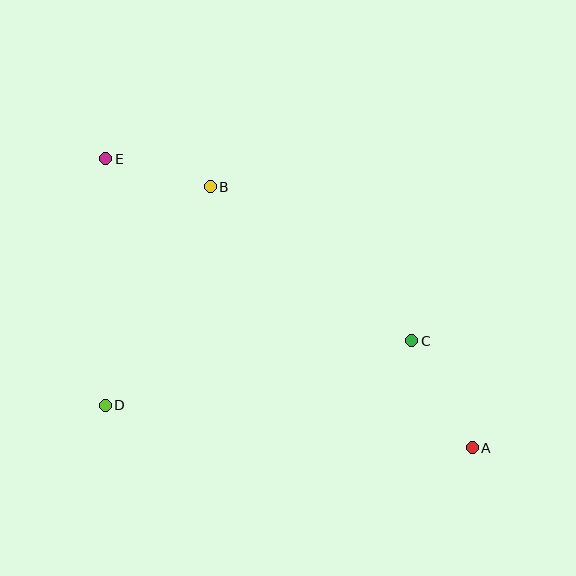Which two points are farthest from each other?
Points A and E are farthest from each other.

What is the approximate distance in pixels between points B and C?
The distance between B and C is approximately 254 pixels.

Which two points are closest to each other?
Points B and E are closest to each other.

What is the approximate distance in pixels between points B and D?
The distance between B and D is approximately 243 pixels.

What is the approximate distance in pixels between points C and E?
The distance between C and E is approximately 356 pixels.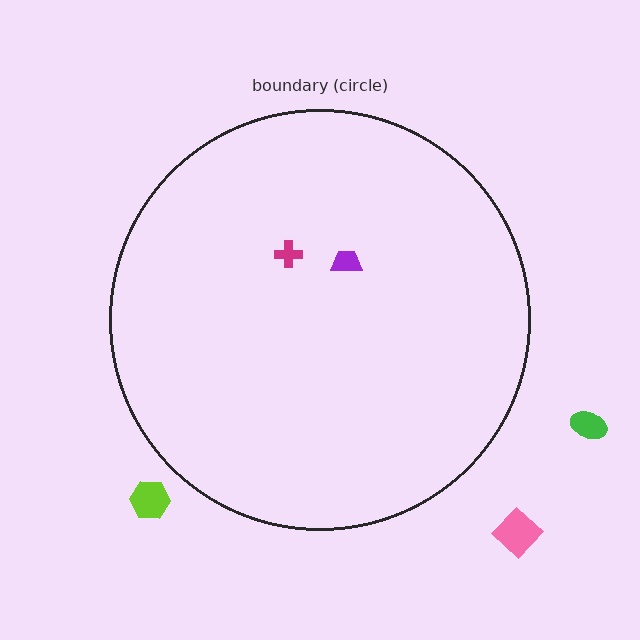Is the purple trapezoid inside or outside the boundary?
Inside.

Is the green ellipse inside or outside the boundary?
Outside.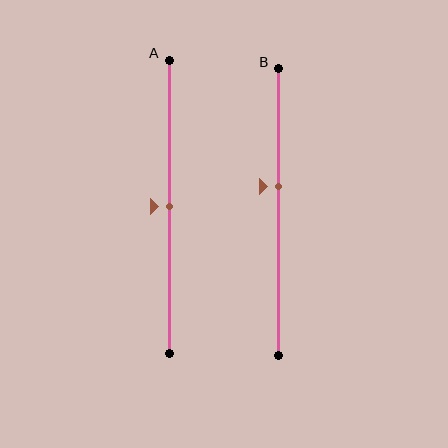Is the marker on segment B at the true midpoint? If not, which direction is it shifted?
No, the marker on segment B is shifted upward by about 9% of the segment length.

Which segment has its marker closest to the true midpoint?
Segment A has its marker closest to the true midpoint.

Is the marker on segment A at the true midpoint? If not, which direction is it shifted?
Yes, the marker on segment A is at the true midpoint.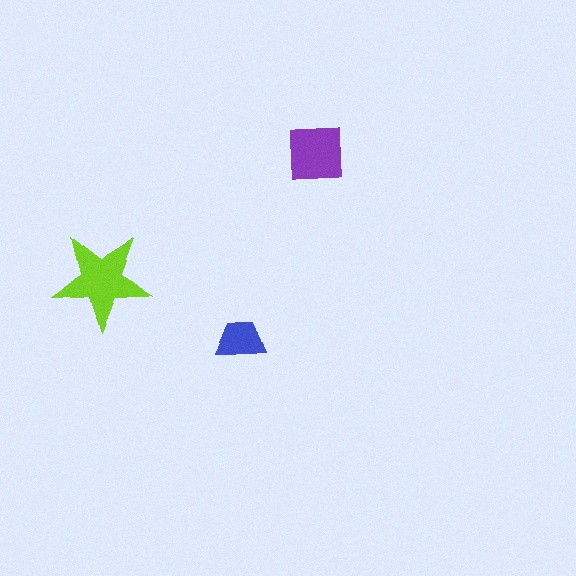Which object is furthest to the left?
The lime star is leftmost.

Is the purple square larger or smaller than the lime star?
Smaller.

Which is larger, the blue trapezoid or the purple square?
The purple square.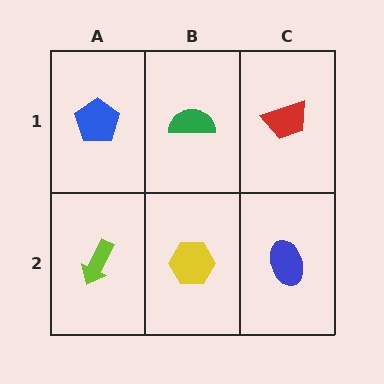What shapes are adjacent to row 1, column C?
A blue ellipse (row 2, column C), a green semicircle (row 1, column B).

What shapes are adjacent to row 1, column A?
A lime arrow (row 2, column A), a green semicircle (row 1, column B).